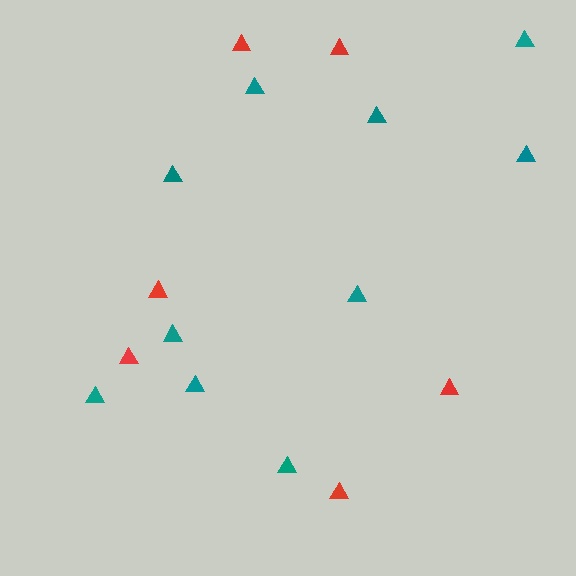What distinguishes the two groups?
There are 2 groups: one group of teal triangles (10) and one group of red triangles (6).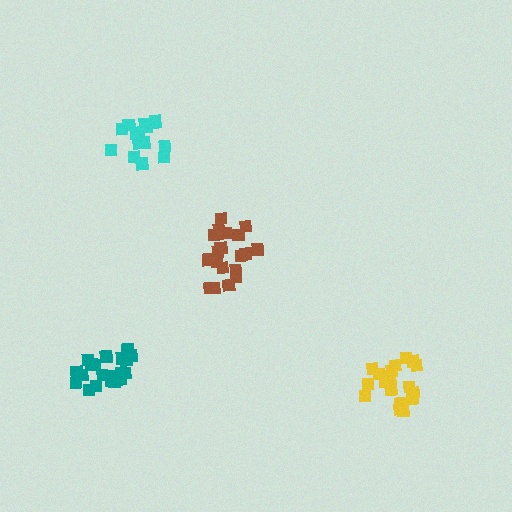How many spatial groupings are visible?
There are 4 spatial groupings.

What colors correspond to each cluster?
The clusters are colored: yellow, brown, cyan, teal.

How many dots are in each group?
Group 1: 20 dots, Group 2: 19 dots, Group 3: 16 dots, Group 4: 20 dots (75 total).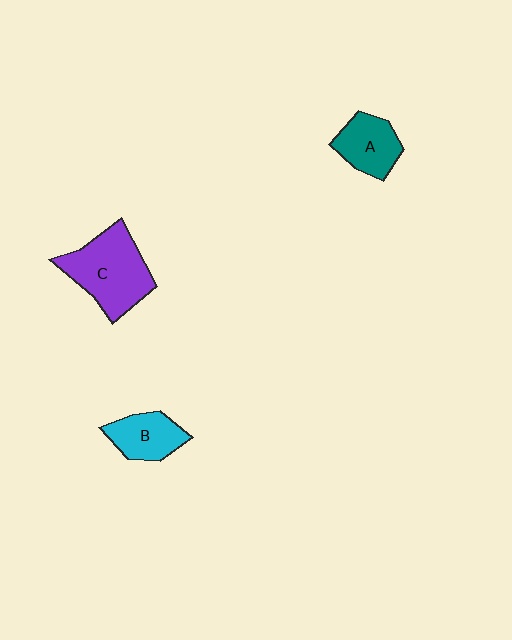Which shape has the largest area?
Shape C (purple).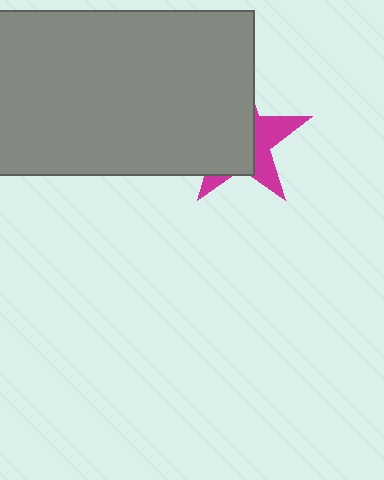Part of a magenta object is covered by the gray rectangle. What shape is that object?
It is a star.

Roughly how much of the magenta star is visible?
A small part of it is visible (roughly 37%).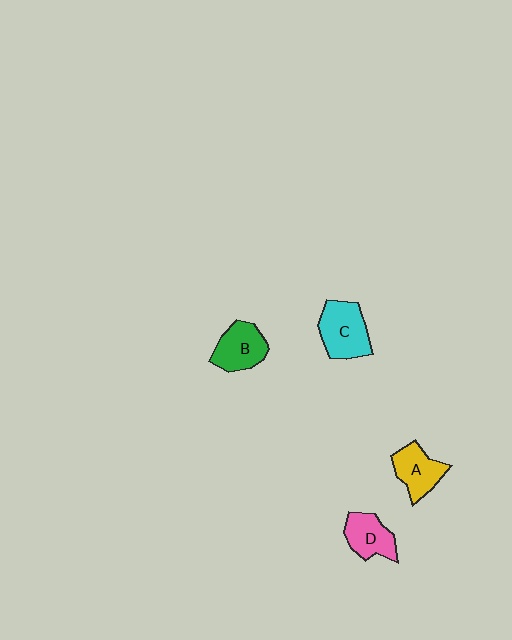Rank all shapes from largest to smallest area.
From largest to smallest: C (cyan), B (green), A (yellow), D (pink).